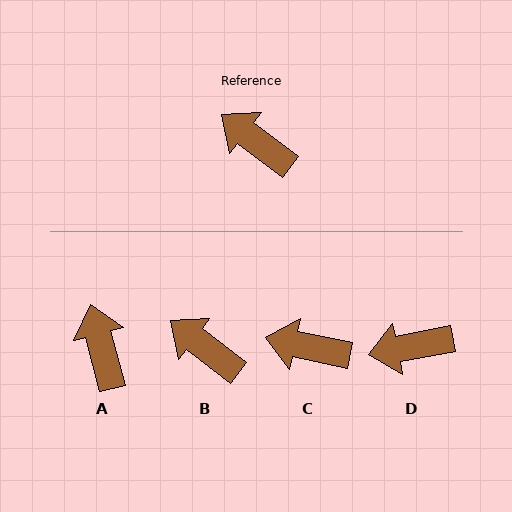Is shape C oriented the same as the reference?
No, it is off by about 26 degrees.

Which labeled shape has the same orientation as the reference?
B.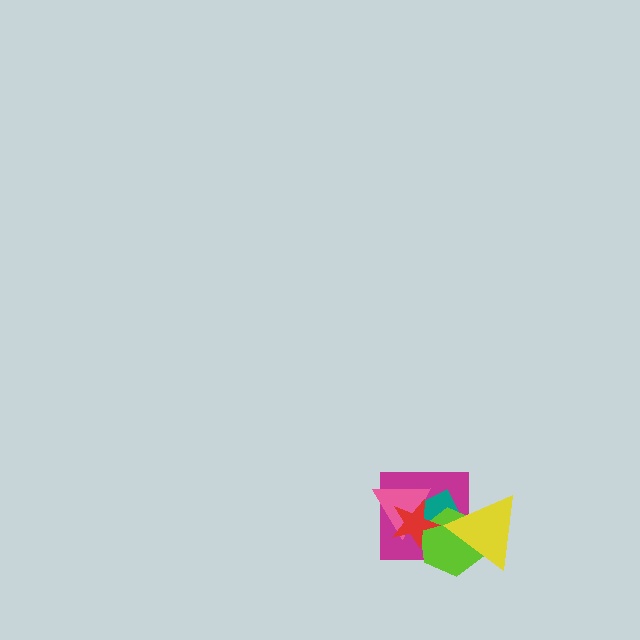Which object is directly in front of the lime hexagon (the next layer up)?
The red star is directly in front of the lime hexagon.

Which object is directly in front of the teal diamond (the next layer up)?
The lime hexagon is directly in front of the teal diamond.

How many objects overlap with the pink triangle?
3 objects overlap with the pink triangle.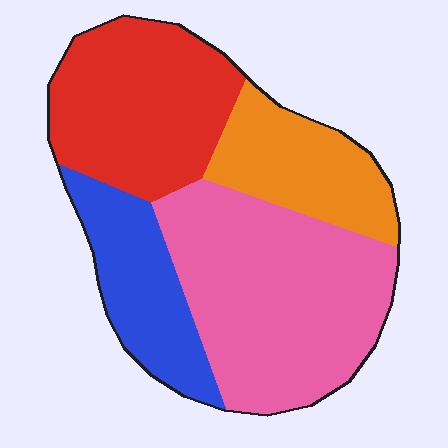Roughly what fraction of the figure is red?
Red takes up between a quarter and a half of the figure.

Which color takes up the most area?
Pink, at roughly 40%.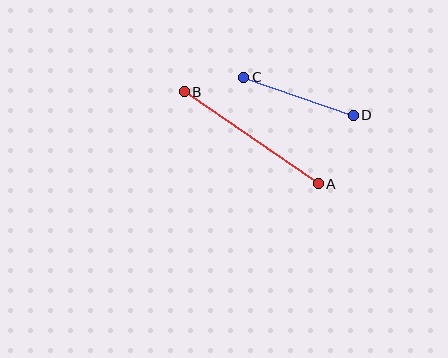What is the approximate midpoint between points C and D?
The midpoint is at approximately (298, 96) pixels.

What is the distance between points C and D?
The distance is approximately 116 pixels.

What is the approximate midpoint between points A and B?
The midpoint is at approximately (251, 138) pixels.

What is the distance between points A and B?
The distance is approximately 162 pixels.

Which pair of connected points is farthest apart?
Points A and B are farthest apart.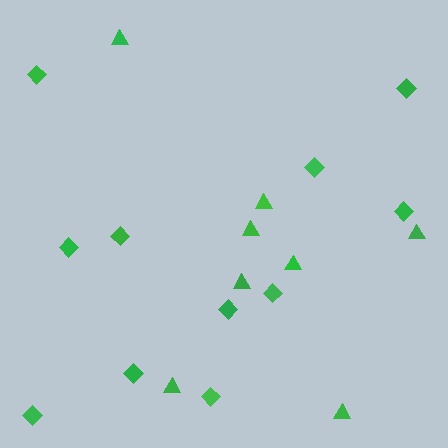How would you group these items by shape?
There are 2 groups: one group of diamonds (11) and one group of triangles (8).